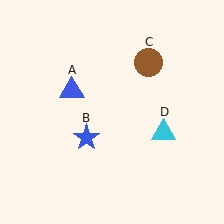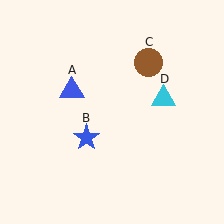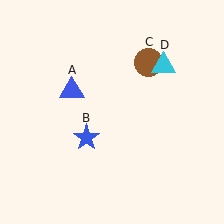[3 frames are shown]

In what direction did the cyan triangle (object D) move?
The cyan triangle (object D) moved up.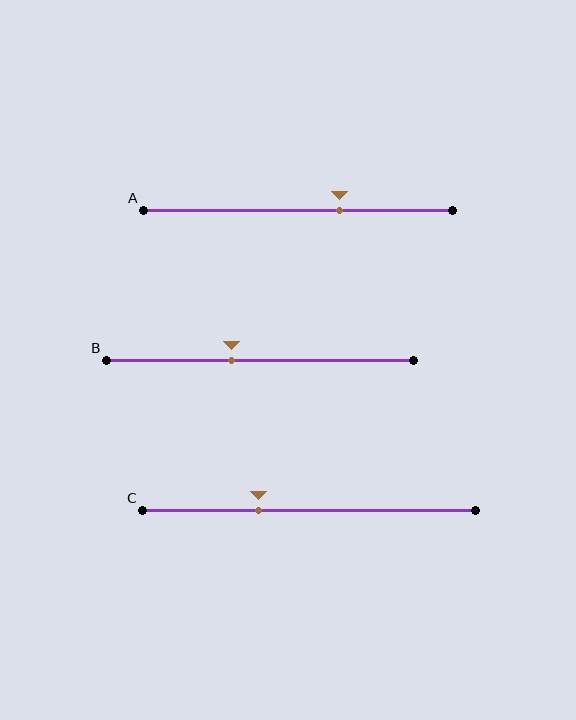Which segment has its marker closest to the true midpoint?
Segment B has its marker closest to the true midpoint.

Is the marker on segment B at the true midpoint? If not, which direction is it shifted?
No, the marker on segment B is shifted to the left by about 9% of the segment length.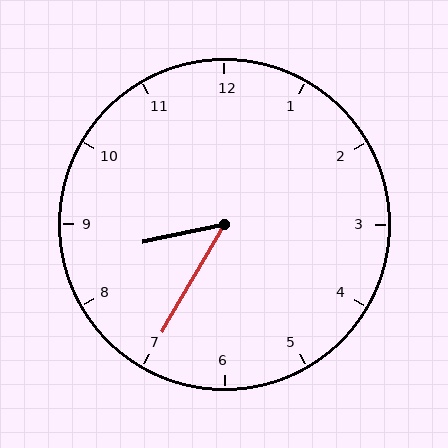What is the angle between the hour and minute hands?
Approximately 48 degrees.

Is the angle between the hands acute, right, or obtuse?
It is acute.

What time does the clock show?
8:35.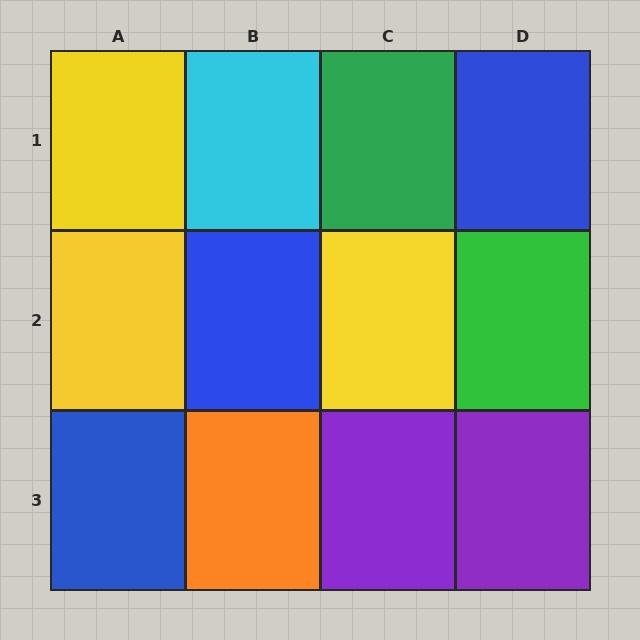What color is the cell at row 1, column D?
Blue.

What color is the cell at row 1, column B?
Cyan.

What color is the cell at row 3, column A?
Blue.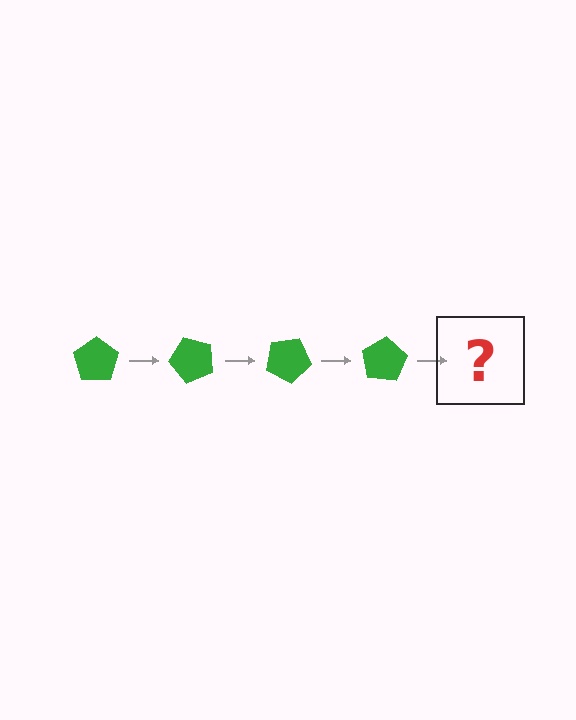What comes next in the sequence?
The next element should be a green pentagon rotated 200 degrees.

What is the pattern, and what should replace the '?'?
The pattern is that the pentagon rotates 50 degrees each step. The '?' should be a green pentagon rotated 200 degrees.